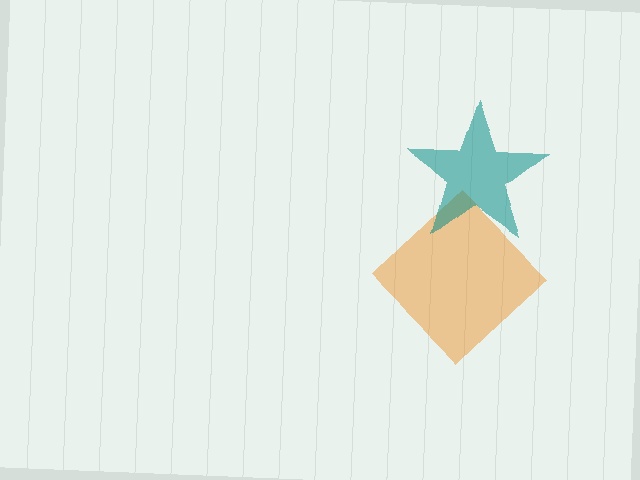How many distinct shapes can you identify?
There are 2 distinct shapes: an orange diamond, a teal star.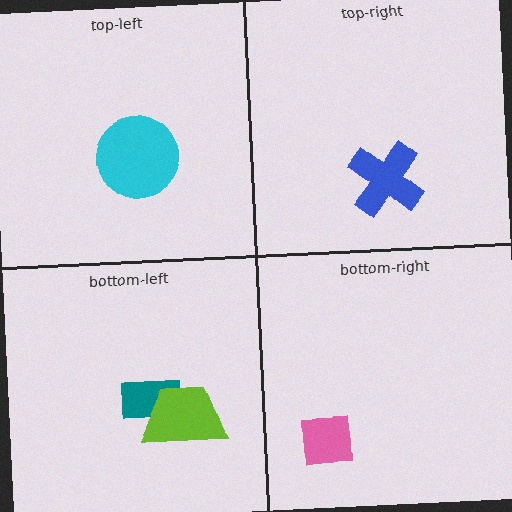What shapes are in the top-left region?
The cyan circle.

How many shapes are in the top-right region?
1.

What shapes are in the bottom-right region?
The pink square.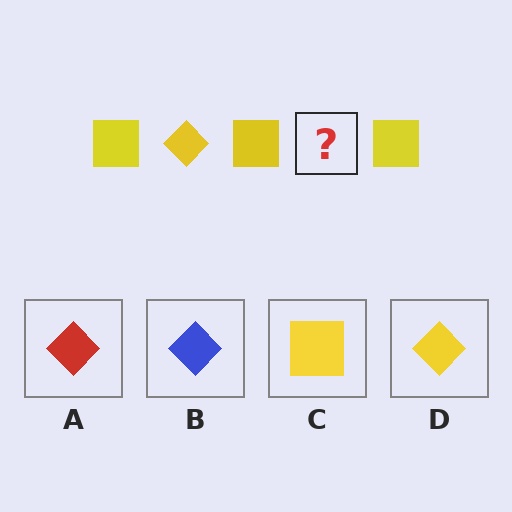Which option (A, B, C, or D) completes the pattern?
D.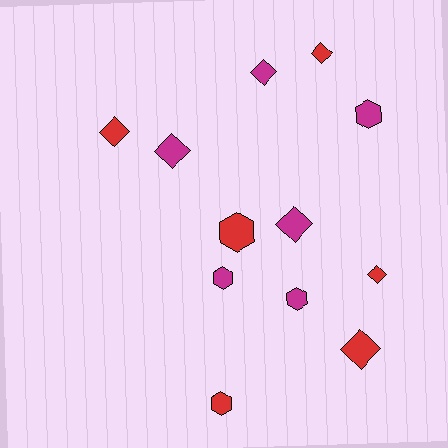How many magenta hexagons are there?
There are 3 magenta hexagons.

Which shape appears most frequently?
Diamond, with 7 objects.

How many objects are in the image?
There are 12 objects.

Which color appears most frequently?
Magenta, with 6 objects.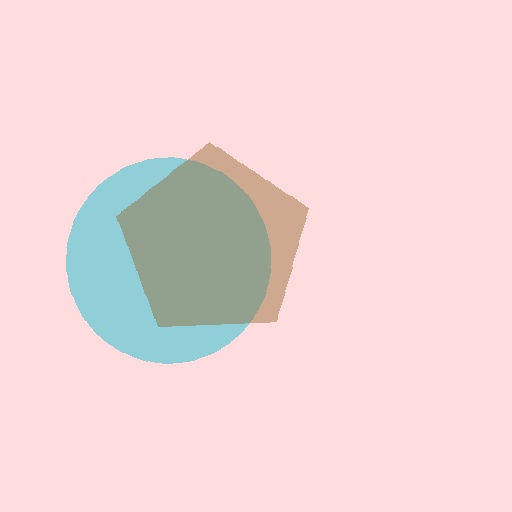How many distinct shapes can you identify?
There are 2 distinct shapes: a cyan circle, a brown pentagon.